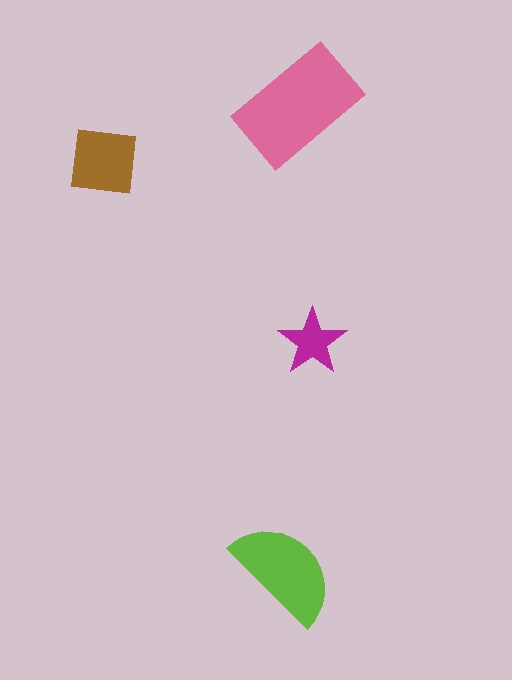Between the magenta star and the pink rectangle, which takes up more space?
The pink rectangle.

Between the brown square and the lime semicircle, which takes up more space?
The lime semicircle.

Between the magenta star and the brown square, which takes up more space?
The brown square.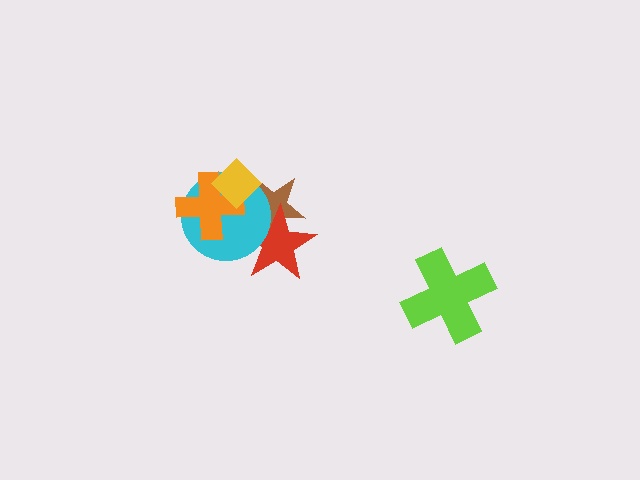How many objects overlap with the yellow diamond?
3 objects overlap with the yellow diamond.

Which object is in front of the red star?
The cyan circle is in front of the red star.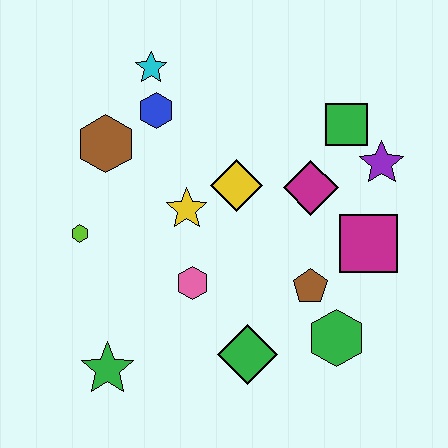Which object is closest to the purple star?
The green square is closest to the purple star.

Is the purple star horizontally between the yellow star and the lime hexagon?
No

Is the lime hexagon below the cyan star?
Yes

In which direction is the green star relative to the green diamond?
The green star is to the left of the green diamond.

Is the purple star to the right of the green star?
Yes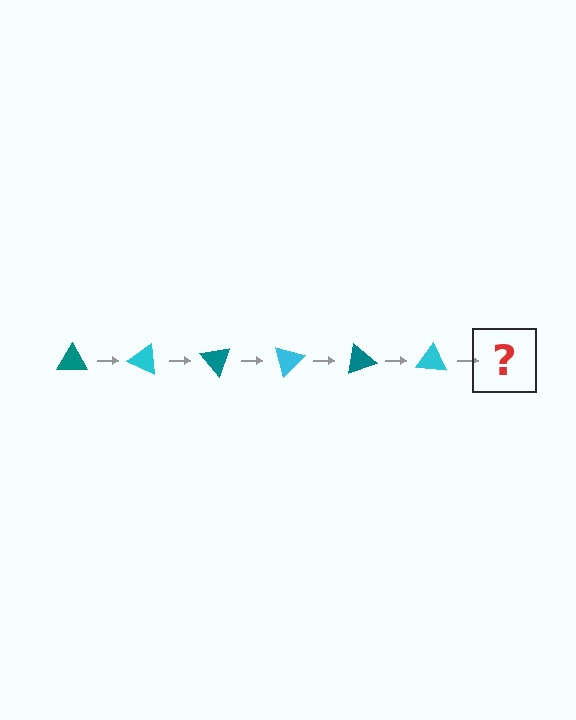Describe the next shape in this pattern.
It should be a teal triangle, rotated 150 degrees from the start.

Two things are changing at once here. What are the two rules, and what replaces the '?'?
The two rules are that it rotates 25 degrees each step and the color cycles through teal and cyan. The '?' should be a teal triangle, rotated 150 degrees from the start.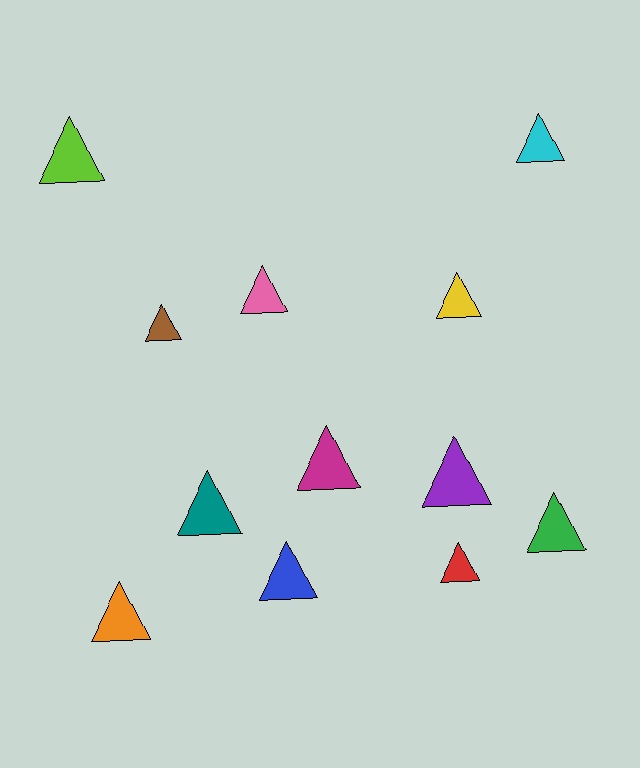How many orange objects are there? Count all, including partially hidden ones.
There is 1 orange object.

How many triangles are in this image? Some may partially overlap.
There are 12 triangles.